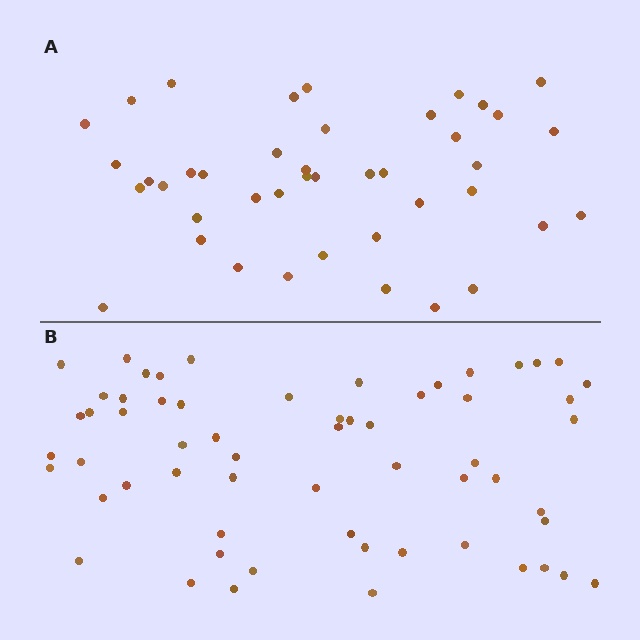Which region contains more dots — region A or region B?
Region B (the bottom region) has more dots.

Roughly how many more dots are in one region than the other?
Region B has approximately 20 more dots than region A.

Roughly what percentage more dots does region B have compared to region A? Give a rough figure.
About 45% more.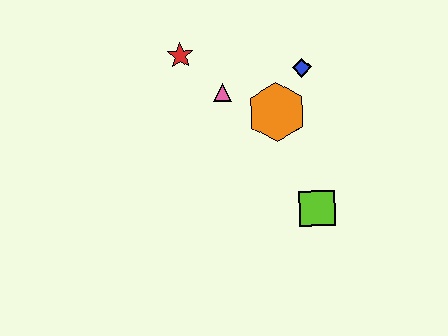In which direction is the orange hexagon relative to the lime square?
The orange hexagon is above the lime square.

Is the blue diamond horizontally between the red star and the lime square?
Yes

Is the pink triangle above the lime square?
Yes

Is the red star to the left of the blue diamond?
Yes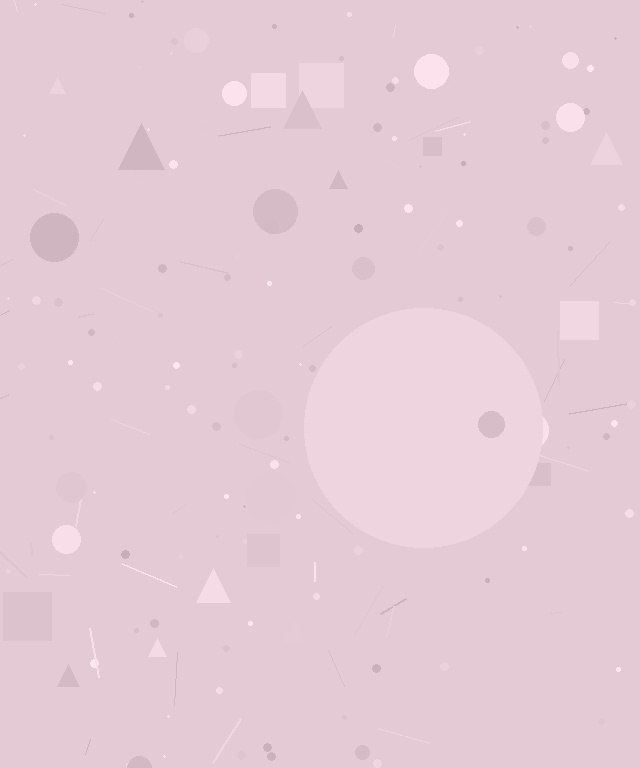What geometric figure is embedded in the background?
A circle is embedded in the background.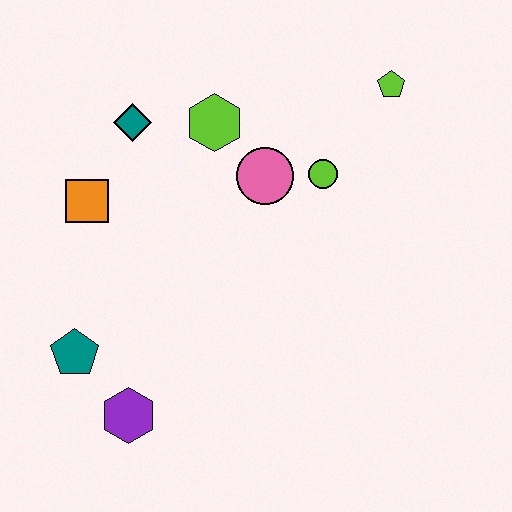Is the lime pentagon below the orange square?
No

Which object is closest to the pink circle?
The lime circle is closest to the pink circle.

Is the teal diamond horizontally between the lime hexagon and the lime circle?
No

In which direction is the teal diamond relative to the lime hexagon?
The teal diamond is to the left of the lime hexagon.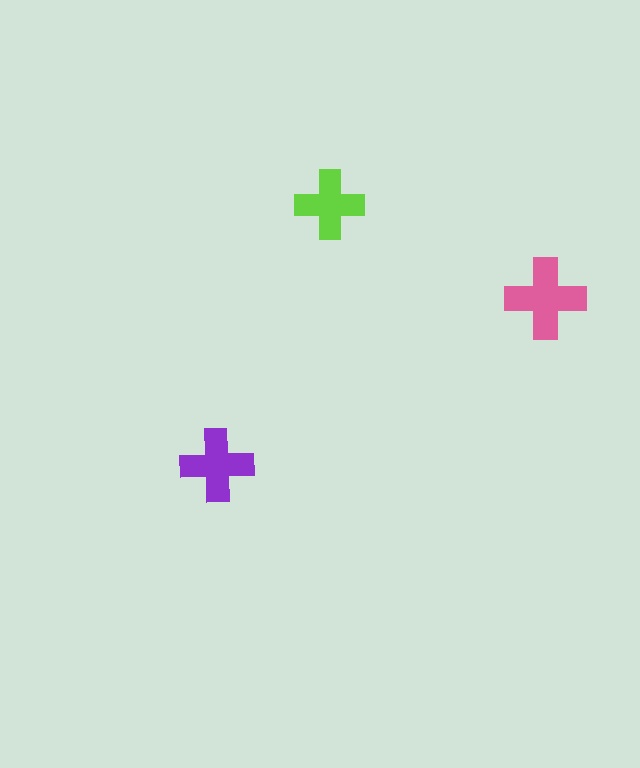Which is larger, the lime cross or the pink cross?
The pink one.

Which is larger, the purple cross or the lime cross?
The purple one.